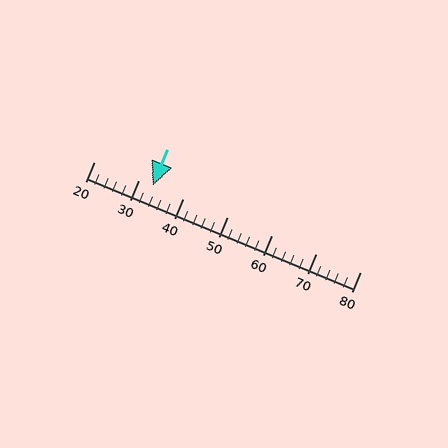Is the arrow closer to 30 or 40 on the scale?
The arrow is closer to 30.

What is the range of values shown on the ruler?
The ruler shows values from 20 to 80.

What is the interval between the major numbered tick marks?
The major tick marks are spaced 10 units apart.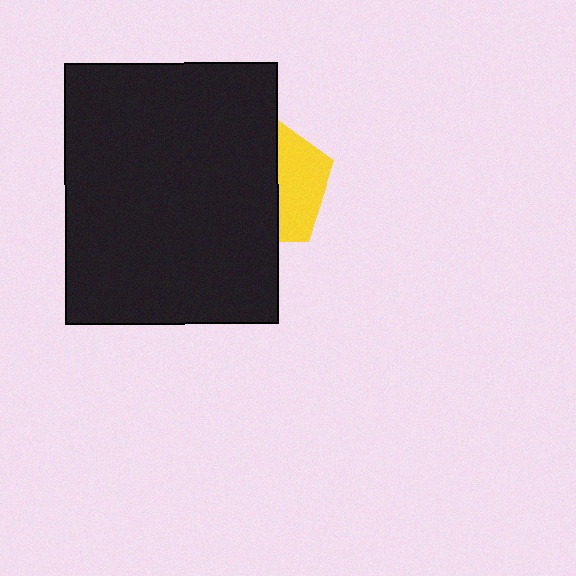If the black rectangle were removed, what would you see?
You would see the complete yellow pentagon.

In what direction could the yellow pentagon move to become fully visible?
The yellow pentagon could move right. That would shift it out from behind the black rectangle entirely.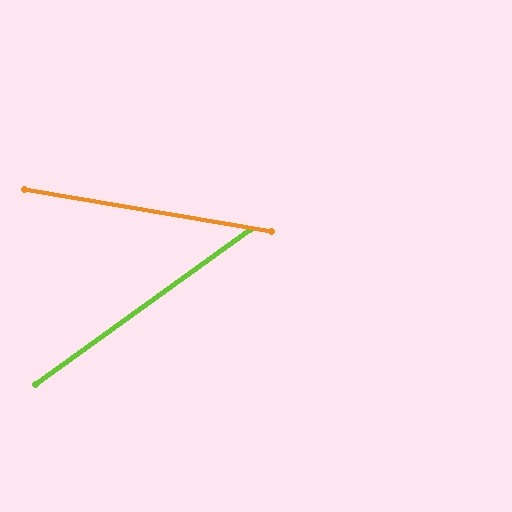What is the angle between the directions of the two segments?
Approximately 45 degrees.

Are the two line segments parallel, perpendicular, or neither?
Neither parallel nor perpendicular — they differ by about 45°.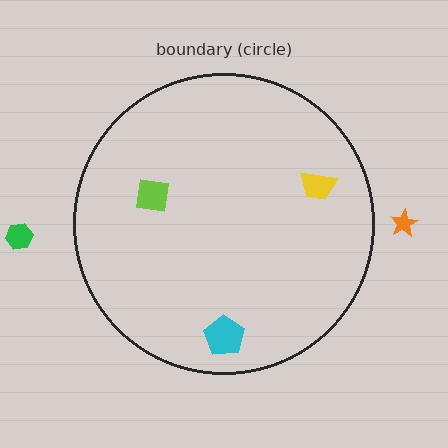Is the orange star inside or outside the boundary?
Outside.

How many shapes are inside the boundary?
3 inside, 2 outside.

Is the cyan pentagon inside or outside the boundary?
Inside.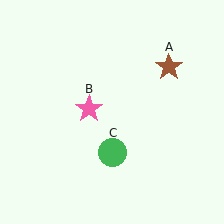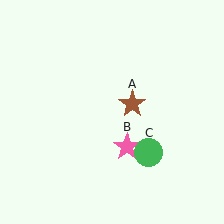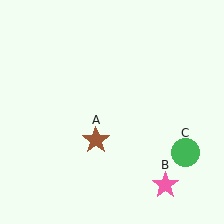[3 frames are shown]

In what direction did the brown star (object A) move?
The brown star (object A) moved down and to the left.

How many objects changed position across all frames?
3 objects changed position: brown star (object A), pink star (object B), green circle (object C).